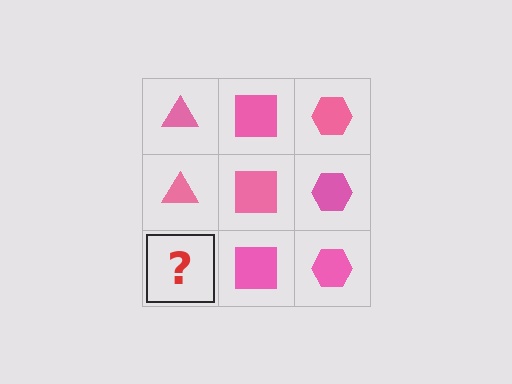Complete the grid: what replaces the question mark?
The question mark should be replaced with a pink triangle.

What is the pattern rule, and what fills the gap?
The rule is that each column has a consistent shape. The gap should be filled with a pink triangle.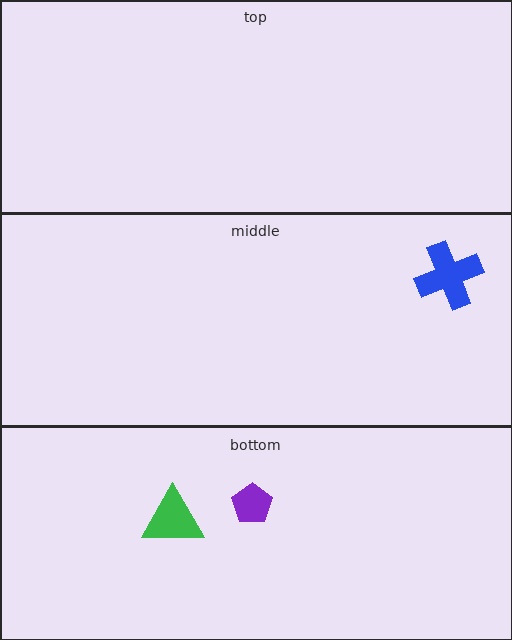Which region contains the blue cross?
The middle region.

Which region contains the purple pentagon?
The bottom region.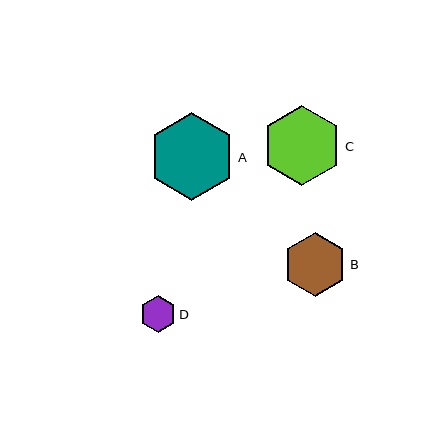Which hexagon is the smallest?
Hexagon D is the smallest with a size of approximately 37 pixels.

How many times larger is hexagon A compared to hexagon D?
Hexagon A is approximately 2.4 times the size of hexagon D.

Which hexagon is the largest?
Hexagon A is the largest with a size of approximately 87 pixels.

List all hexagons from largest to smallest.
From largest to smallest: A, C, B, D.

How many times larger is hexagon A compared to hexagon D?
Hexagon A is approximately 2.4 times the size of hexagon D.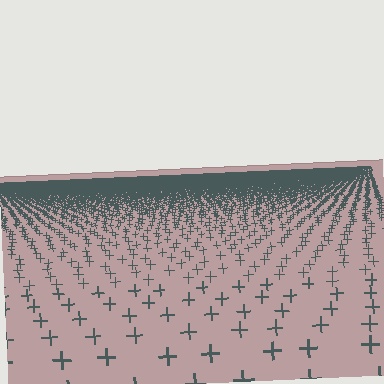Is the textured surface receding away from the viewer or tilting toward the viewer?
The surface is receding away from the viewer. Texture elements get smaller and denser toward the top.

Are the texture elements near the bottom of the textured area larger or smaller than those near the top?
Larger. Near the bottom, elements are closer to the viewer and appear at a bigger on-screen size.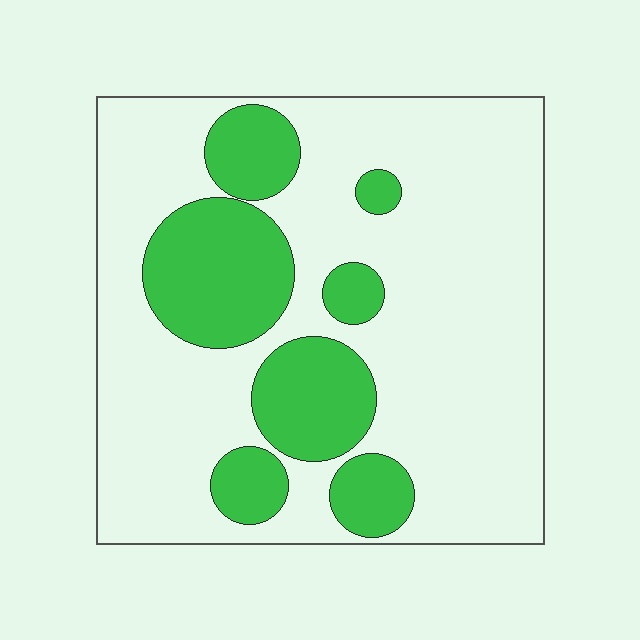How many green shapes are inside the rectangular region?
7.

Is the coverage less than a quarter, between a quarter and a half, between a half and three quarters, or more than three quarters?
Between a quarter and a half.